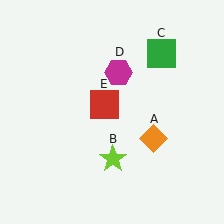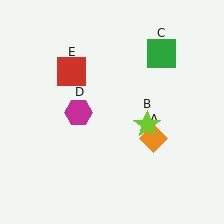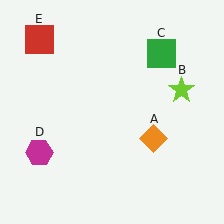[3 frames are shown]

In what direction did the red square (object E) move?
The red square (object E) moved up and to the left.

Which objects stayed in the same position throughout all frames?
Orange diamond (object A) and green square (object C) remained stationary.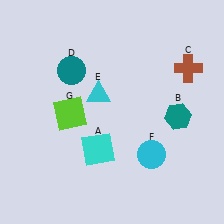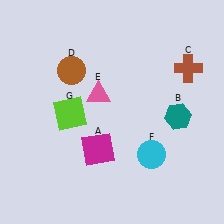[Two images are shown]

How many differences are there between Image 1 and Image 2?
There are 3 differences between the two images.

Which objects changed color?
A changed from cyan to magenta. D changed from teal to brown. E changed from cyan to pink.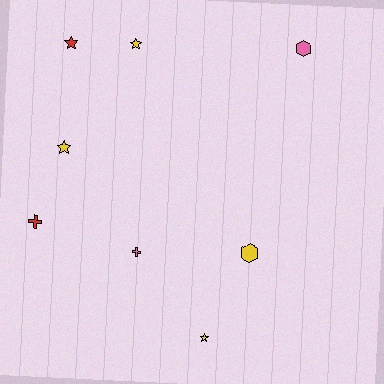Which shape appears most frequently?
Star, with 4 objects.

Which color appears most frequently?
Yellow, with 4 objects.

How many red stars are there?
There is 1 red star.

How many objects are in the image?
There are 8 objects.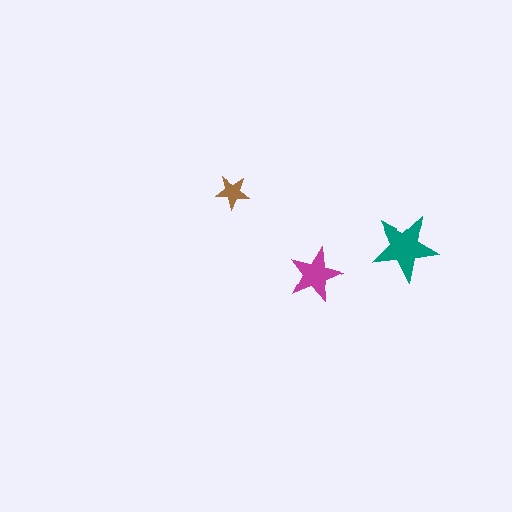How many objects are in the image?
There are 3 objects in the image.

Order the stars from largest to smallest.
the teal one, the magenta one, the brown one.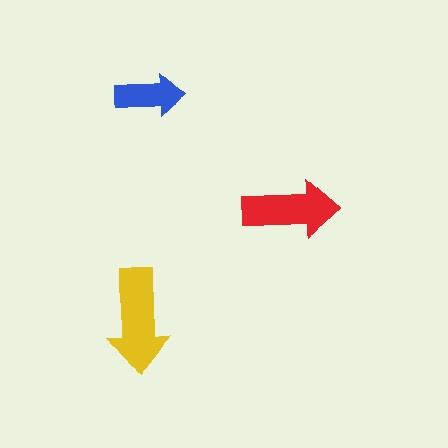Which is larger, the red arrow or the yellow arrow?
The yellow one.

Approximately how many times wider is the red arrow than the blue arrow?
About 1.5 times wider.